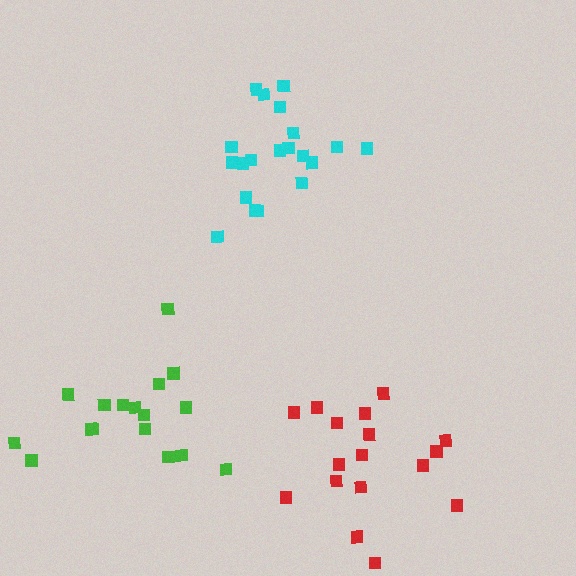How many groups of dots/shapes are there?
There are 3 groups.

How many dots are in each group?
Group 1: 17 dots, Group 2: 17 dots, Group 3: 20 dots (54 total).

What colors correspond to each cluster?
The clusters are colored: green, red, cyan.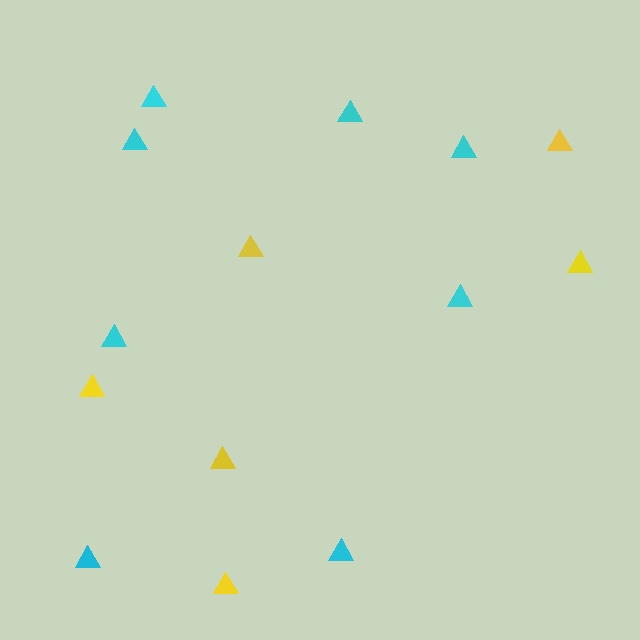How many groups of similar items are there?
There are 2 groups: one group of yellow triangles (6) and one group of cyan triangles (8).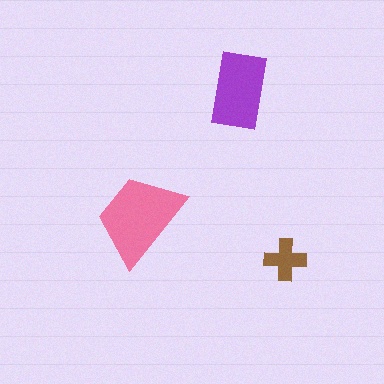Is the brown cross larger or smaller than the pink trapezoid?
Smaller.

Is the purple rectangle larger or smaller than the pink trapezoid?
Smaller.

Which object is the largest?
The pink trapezoid.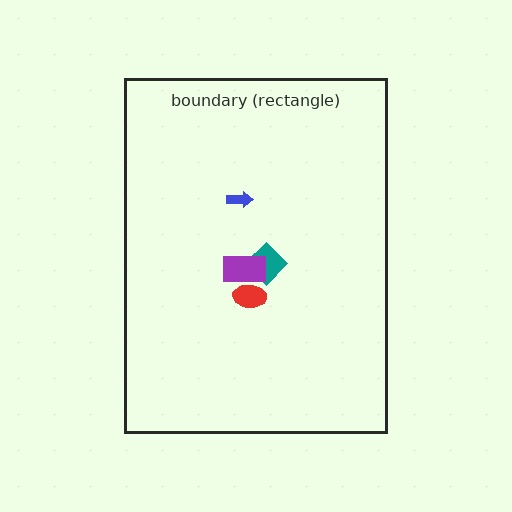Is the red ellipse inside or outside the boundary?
Inside.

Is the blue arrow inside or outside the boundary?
Inside.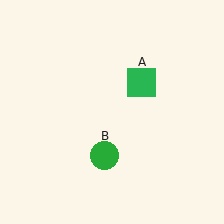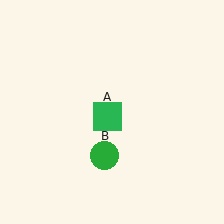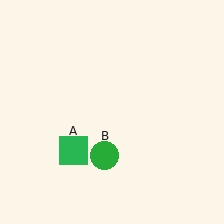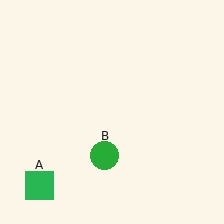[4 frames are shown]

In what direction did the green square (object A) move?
The green square (object A) moved down and to the left.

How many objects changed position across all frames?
1 object changed position: green square (object A).